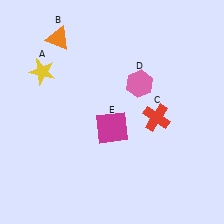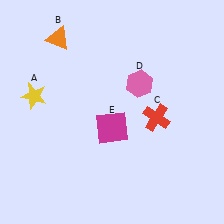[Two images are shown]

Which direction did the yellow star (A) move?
The yellow star (A) moved down.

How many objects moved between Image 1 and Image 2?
1 object moved between the two images.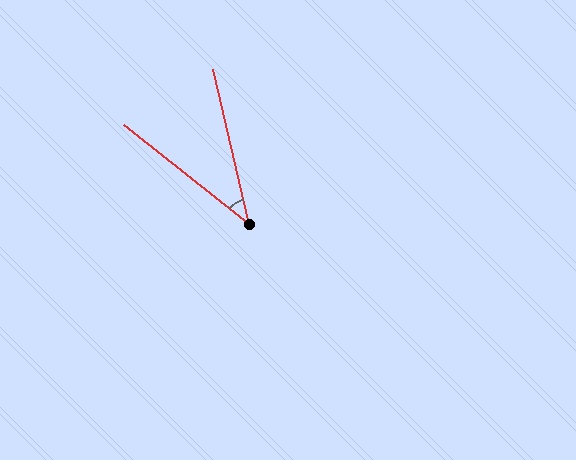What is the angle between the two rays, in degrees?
Approximately 38 degrees.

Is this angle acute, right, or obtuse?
It is acute.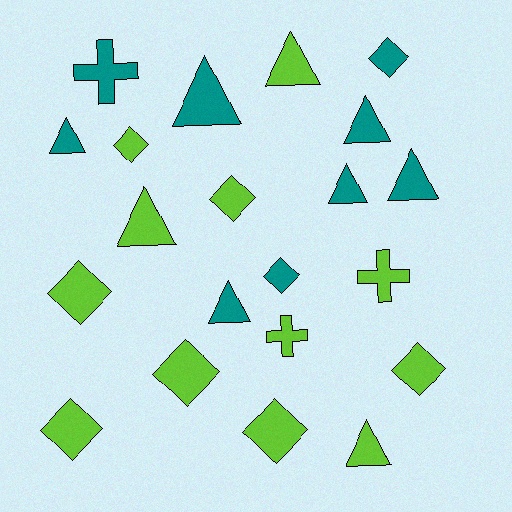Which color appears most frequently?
Lime, with 12 objects.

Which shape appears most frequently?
Triangle, with 9 objects.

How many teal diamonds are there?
There are 2 teal diamonds.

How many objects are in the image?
There are 21 objects.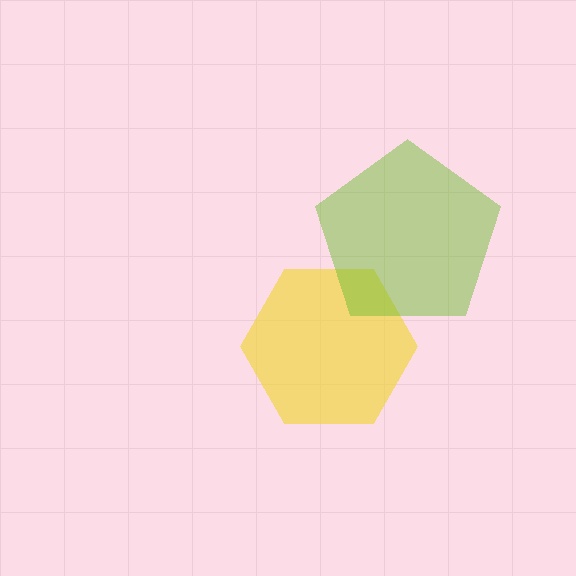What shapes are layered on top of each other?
The layered shapes are: a yellow hexagon, a lime pentagon.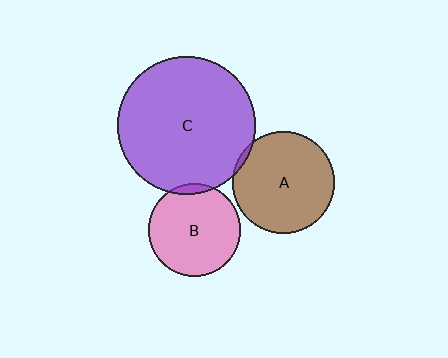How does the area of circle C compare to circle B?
Approximately 2.2 times.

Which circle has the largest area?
Circle C (purple).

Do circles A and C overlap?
Yes.